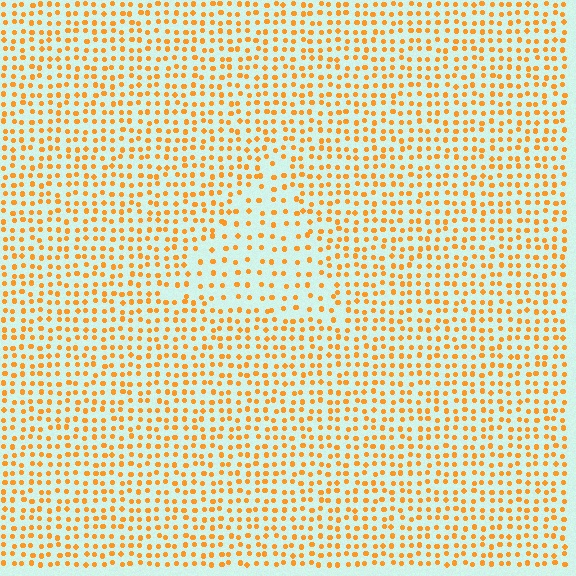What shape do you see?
I see a triangle.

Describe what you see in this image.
The image contains small orange elements arranged at two different densities. A triangle-shaped region is visible where the elements are less densely packed than the surrounding area.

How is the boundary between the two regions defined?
The boundary is defined by a change in element density (approximately 1.8x ratio). All elements are the same color, size, and shape.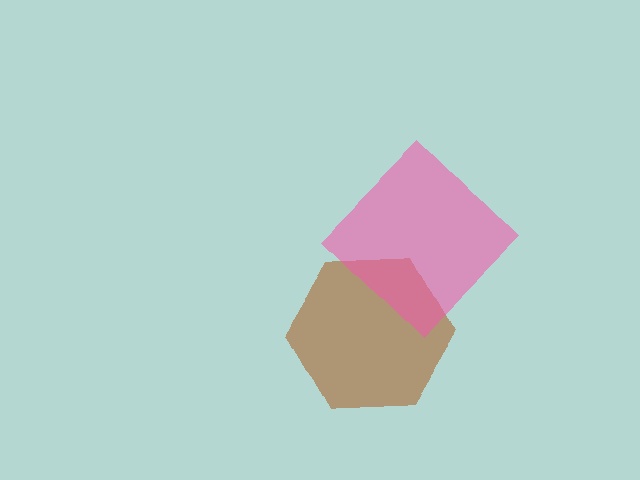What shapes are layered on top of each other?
The layered shapes are: a brown hexagon, a pink diamond.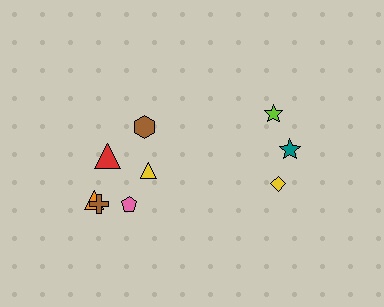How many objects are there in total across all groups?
There are 9 objects.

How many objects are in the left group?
There are 6 objects.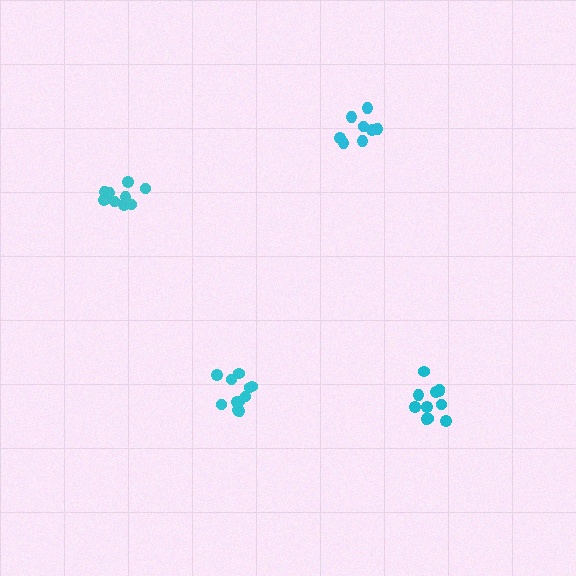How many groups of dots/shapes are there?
There are 4 groups.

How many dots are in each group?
Group 1: 10 dots, Group 2: 11 dots, Group 3: 8 dots, Group 4: 11 dots (40 total).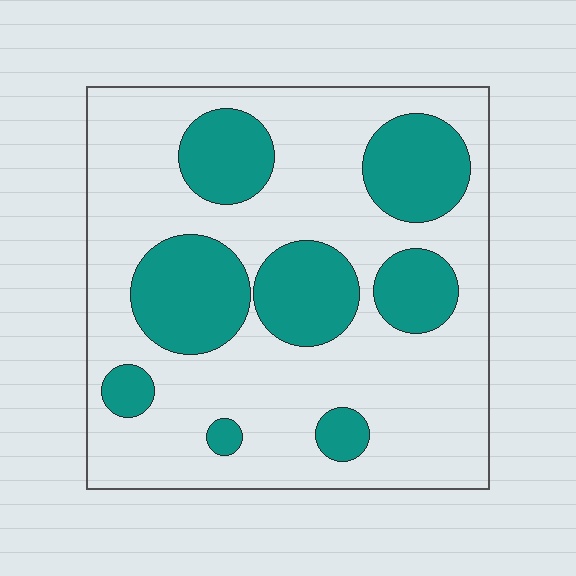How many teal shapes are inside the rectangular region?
8.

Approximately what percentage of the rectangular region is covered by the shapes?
Approximately 30%.